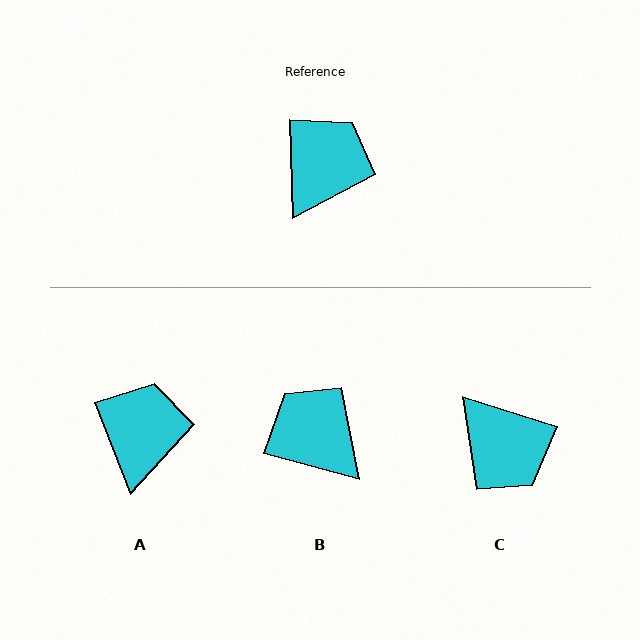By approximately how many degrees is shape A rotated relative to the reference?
Approximately 20 degrees counter-clockwise.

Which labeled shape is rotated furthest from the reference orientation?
C, about 110 degrees away.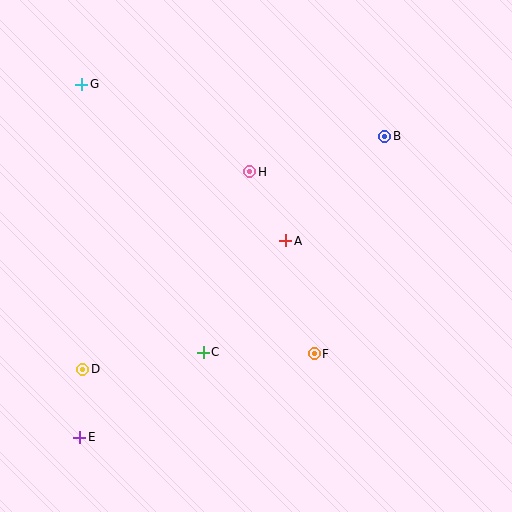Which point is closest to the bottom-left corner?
Point E is closest to the bottom-left corner.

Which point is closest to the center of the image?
Point A at (286, 241) is closest to the center.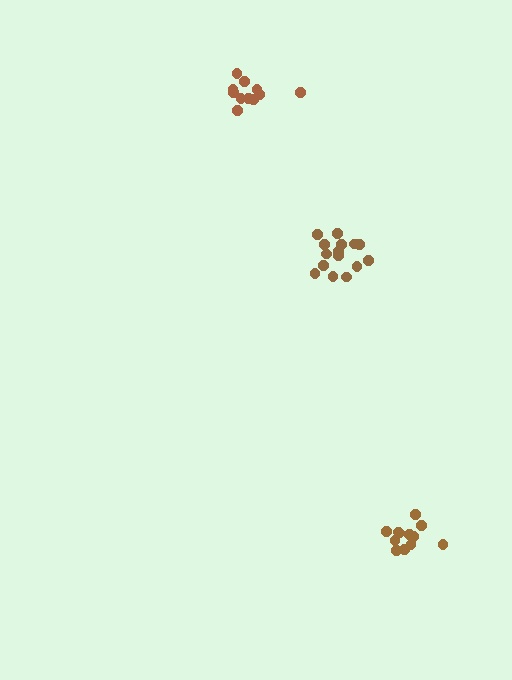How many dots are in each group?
Group 1: 12 dots, Group 2: 11 dots, Group 3: 15 dots (38 total).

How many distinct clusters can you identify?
There are 3 distinct clusters.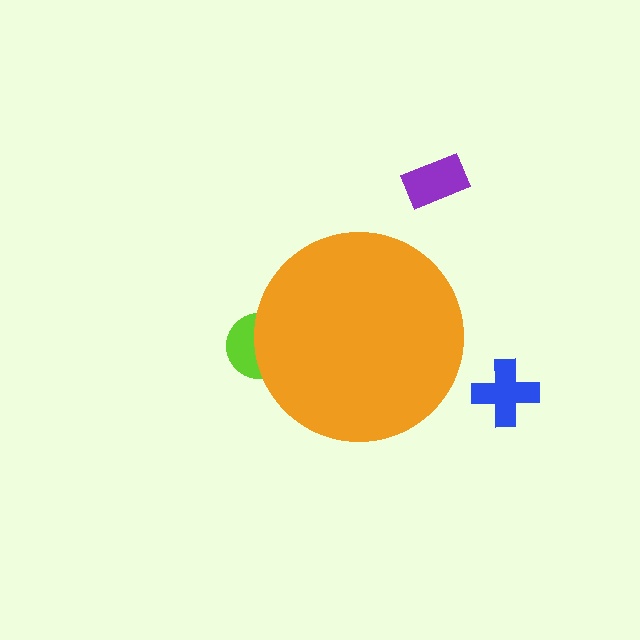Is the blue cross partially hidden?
No, the blue cross is fully visible.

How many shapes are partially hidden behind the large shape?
1 shape is partially hidden.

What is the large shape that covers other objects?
An orange circle.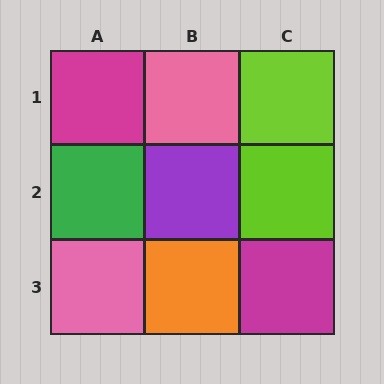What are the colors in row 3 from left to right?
Pink, orange, magenta.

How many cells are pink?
2 cells are pink.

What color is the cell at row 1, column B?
Pink.